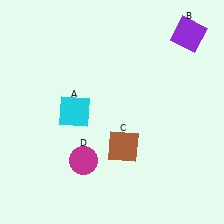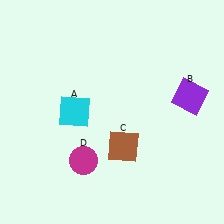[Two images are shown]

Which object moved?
The purple square (B) moved down.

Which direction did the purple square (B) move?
The purple square (B) moved down.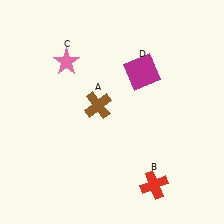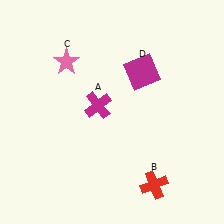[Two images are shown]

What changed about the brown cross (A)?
In Image 1, A is brown. In Image 2, it changed to magenta.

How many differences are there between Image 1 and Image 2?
There is 1 difference between the two images.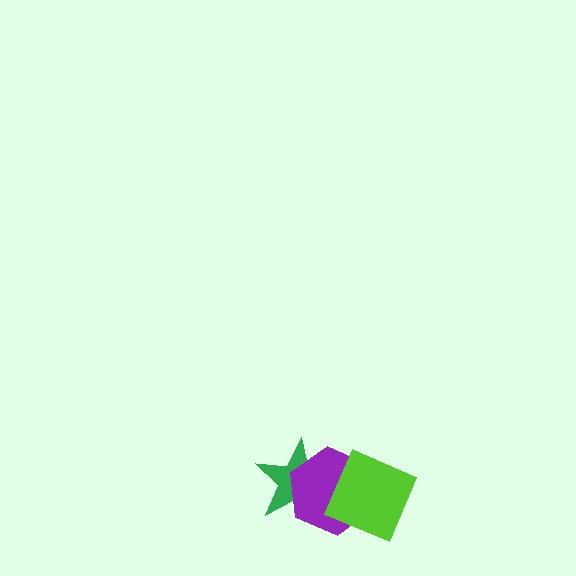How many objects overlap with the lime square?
1 object overlaps with the lime square.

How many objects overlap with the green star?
1 object overlaps with the green star.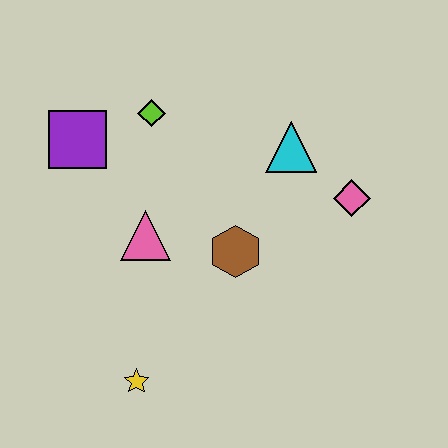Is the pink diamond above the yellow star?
Yes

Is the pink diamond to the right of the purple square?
Yes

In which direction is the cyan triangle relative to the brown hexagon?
The cyan triangle is above the brown hexagon.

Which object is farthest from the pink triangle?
The pink diamond is farthest from the pink triangle.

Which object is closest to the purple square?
The lime diamond is closest to the purple square.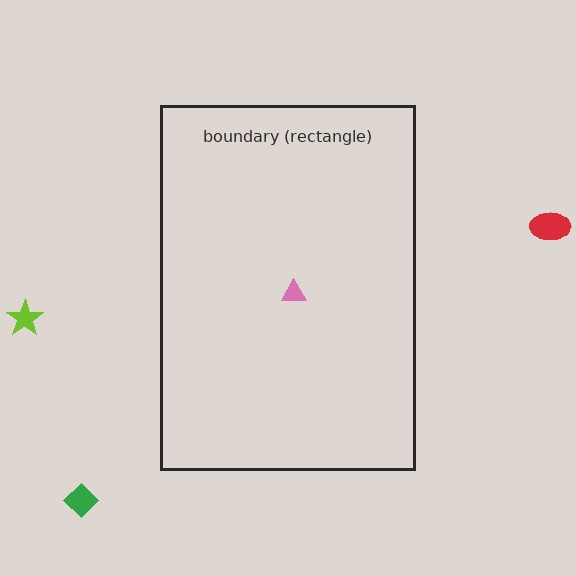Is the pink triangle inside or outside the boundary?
Inside.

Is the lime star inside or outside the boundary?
Outside.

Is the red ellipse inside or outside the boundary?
Outside.